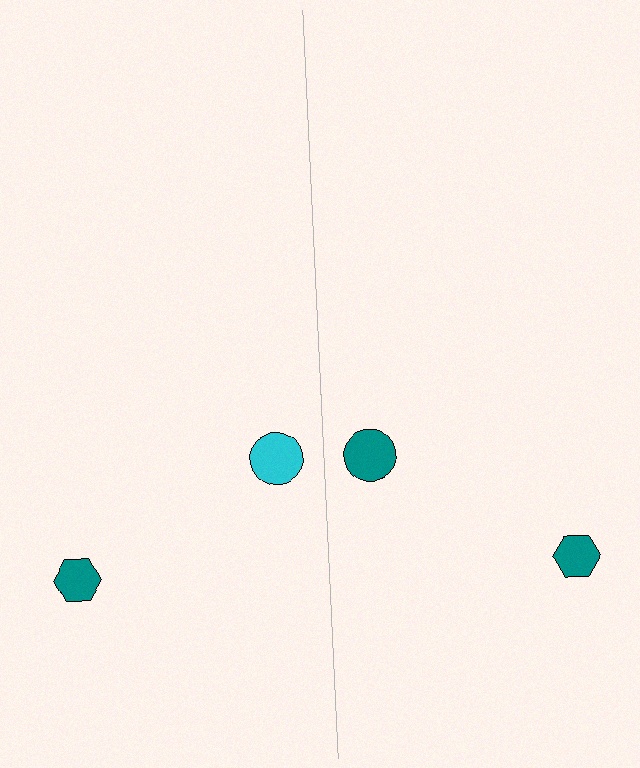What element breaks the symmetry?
The teal circle on the right side breaks the symmetry — its mirror counterpart is cyan.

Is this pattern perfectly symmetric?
No, the pattern is not perfectly symmetric. The teal circle on the right side breaks the symmetry — its mirror counterpart is cyan.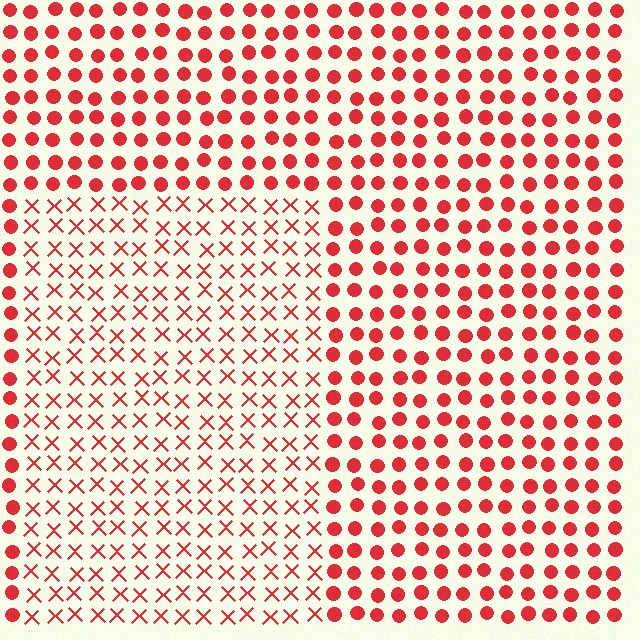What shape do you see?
I see a rectangle.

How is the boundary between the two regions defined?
The boundary is defined by a change in element shape: X marks inside vs. circles outside. All elements share the same color and spacing.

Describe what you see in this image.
The image is filled with small red elements arranged in a uniform grid. A rectangle-shaped region contains X marks, while the surrounding area contains circles. The boundary is defined purely by the change in element shape.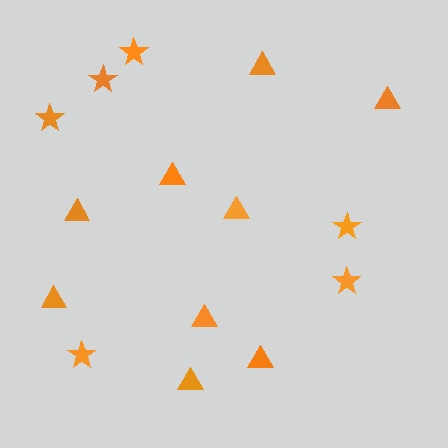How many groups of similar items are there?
There are 2 groups: one group of stars (6) and one group of triangles (9).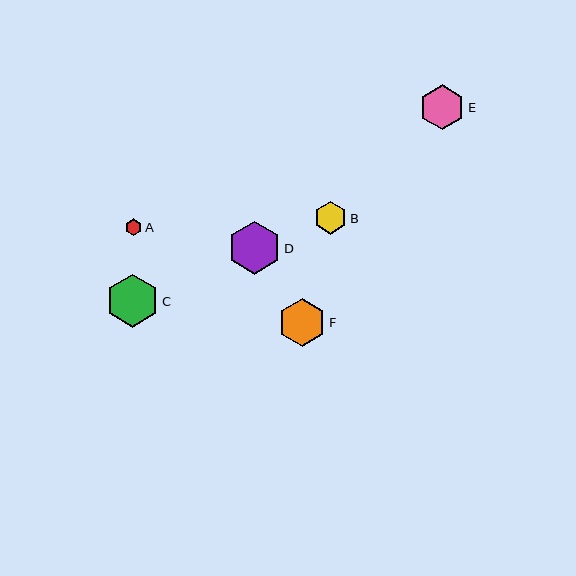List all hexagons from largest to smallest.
From largest to smallest: C, D, F, E, B, A.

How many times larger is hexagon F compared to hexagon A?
Hexagon F is approximately 2.8 times the size of hexagon A.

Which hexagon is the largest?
Hexagon C is the largest with a size of approximately 53 pixels.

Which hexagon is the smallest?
Hexagon A is the smallest with a size of approximately 17 pixels.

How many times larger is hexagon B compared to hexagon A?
Hexagon B is approximately 2.0 times the size of hexagon A.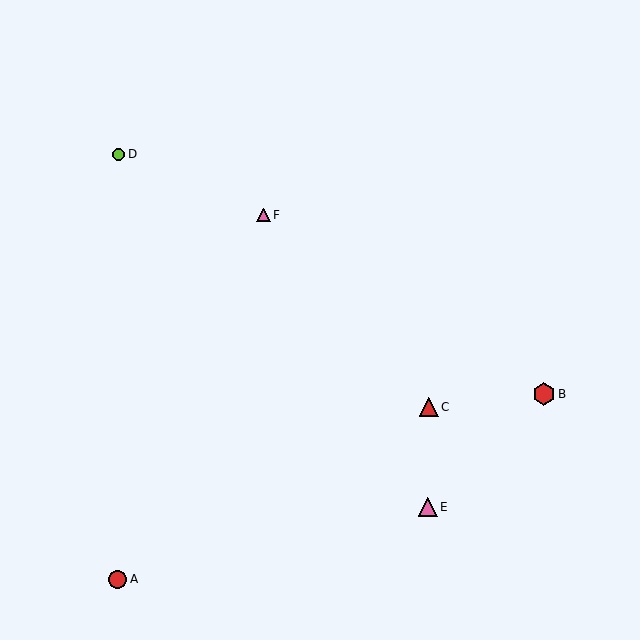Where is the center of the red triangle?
The center of the red triangle is at (429, 407).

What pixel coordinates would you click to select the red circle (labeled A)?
Click at (118, 579) to select the red circle A.